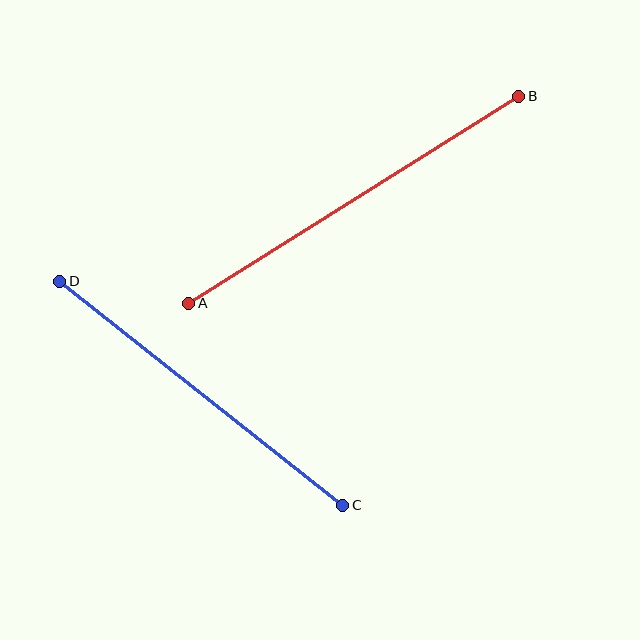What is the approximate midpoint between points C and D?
The midpoint is at approximately (201, 393) pixels.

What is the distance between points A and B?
The distance is approximately 389 pixels.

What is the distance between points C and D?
The distance is approximately 361 pixels.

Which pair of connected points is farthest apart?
Points A and B are farthest apart.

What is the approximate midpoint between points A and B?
The midpoint is at approximately (354, 200) pixels.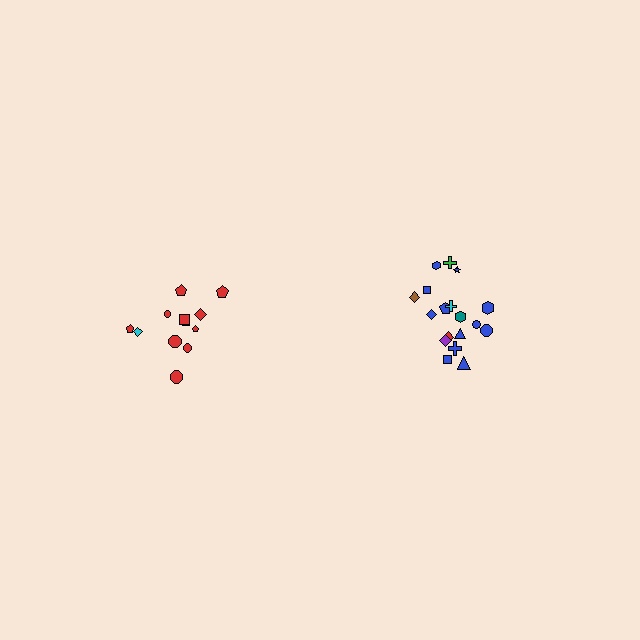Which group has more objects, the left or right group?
The right group.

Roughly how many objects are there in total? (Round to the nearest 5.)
Roughly 30 objects in total.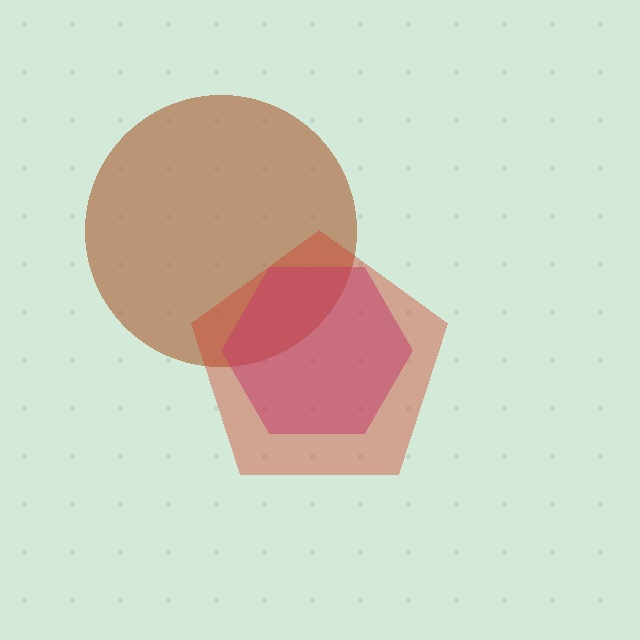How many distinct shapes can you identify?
There are 3 distinct shapes: a brown circle, a magenta hexagon, a red pentagon.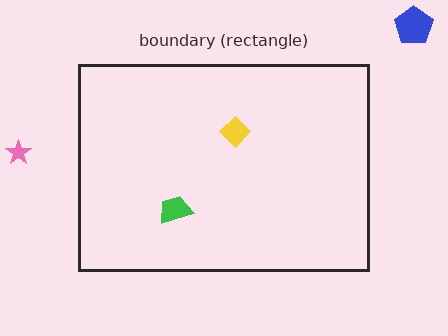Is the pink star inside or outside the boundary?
Outside.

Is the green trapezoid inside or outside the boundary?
Inside.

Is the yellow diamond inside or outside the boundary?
Inside.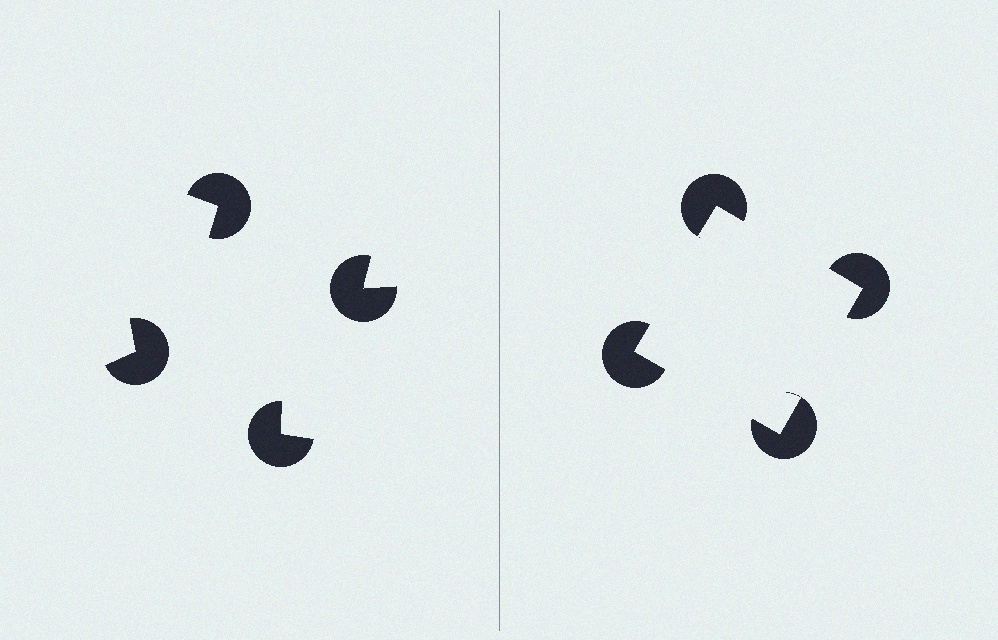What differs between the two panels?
The pac-man discs are positioned identically on both sides; only the wedge orientations differ. On the right they align to a square; on the left they are misaligned.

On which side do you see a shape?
An illusory square appears on the right side. On the left side the wedge cuts are rotated, so no coherent shape forms.